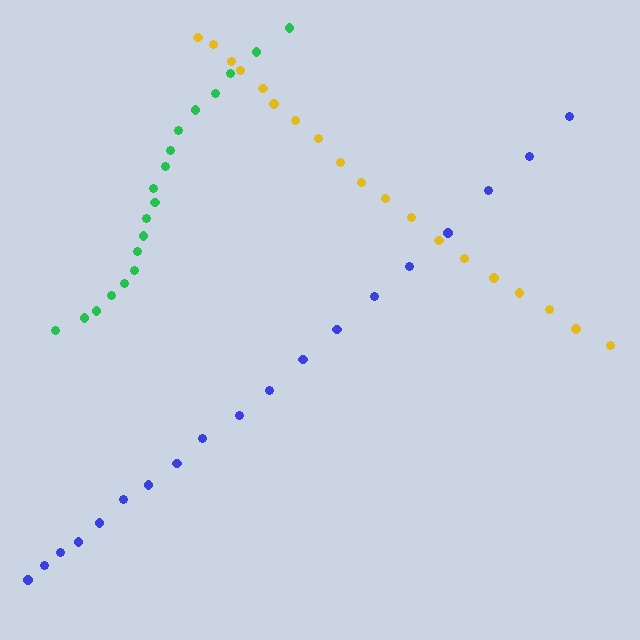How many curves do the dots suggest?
There are 3 distinct paths.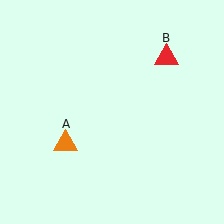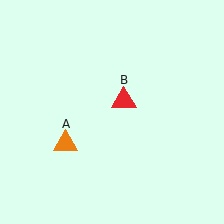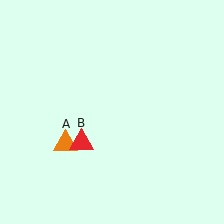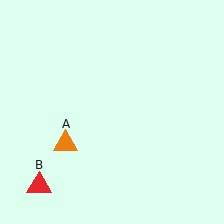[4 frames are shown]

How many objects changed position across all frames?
1 object changed position: red triangle (object B).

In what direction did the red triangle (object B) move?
The red triangle (object B) moved down and to the left.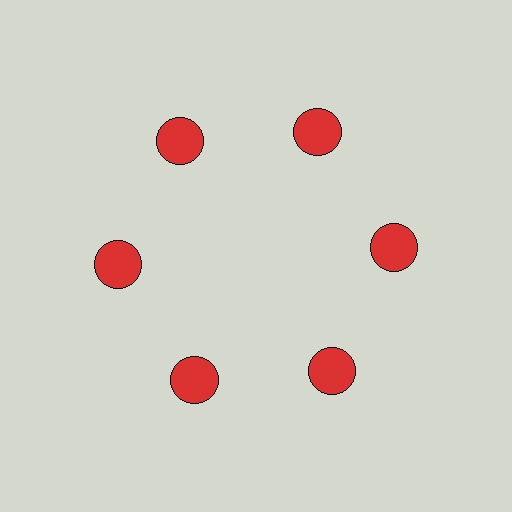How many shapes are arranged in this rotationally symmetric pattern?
There are 6 shapes, arranged in 6 groups of 1.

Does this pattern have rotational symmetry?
Yes, this pattern has 6-fold rotational symmetry. It looks the same after rotating 60 degrees around the center.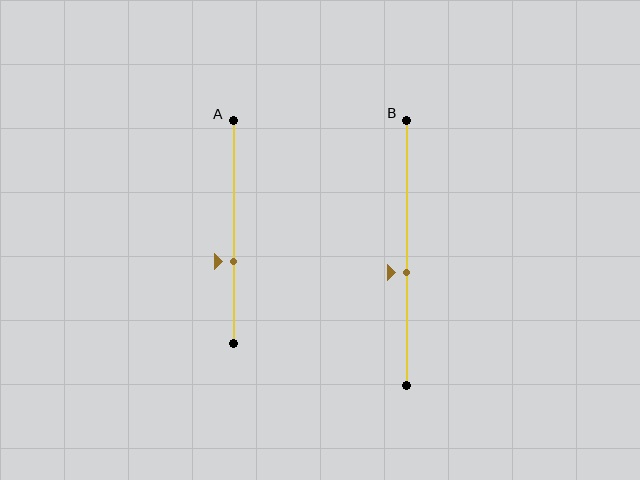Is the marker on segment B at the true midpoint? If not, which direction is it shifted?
No, the marker on segment B is shifted downward by about 7% of the segment length.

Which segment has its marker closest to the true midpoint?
Segment B has its marker closest to the true midpoint.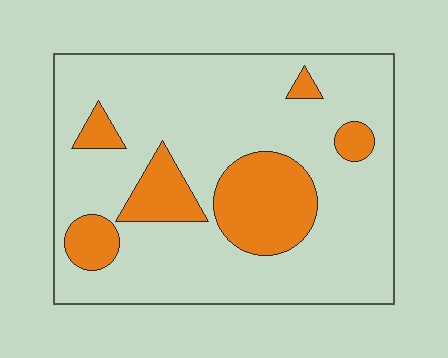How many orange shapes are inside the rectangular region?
6.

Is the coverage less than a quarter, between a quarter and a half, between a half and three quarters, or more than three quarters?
Less than a quarter.